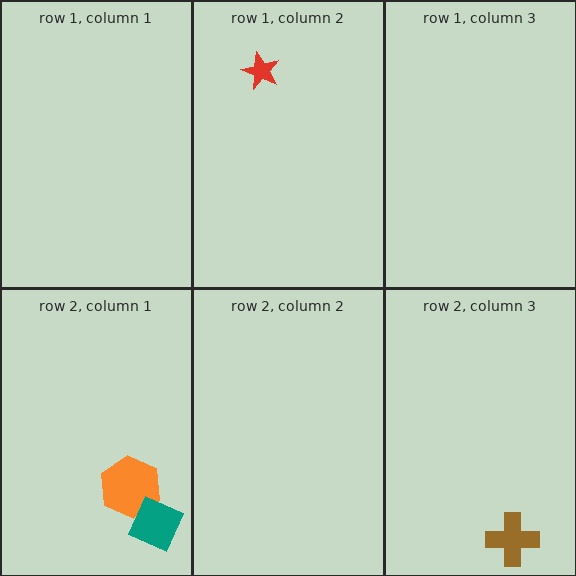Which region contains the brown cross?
The row 2, column 3 region.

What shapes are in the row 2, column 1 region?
The orange hexagon, the teal square.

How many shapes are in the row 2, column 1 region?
2.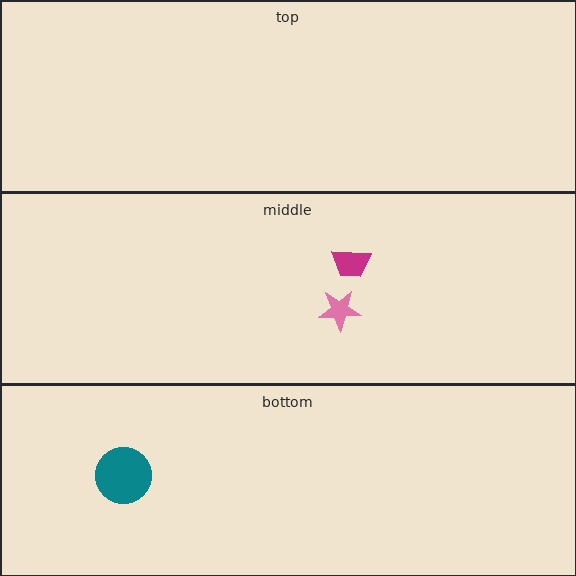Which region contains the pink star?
The middle region.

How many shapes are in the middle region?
2.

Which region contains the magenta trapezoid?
The middle region.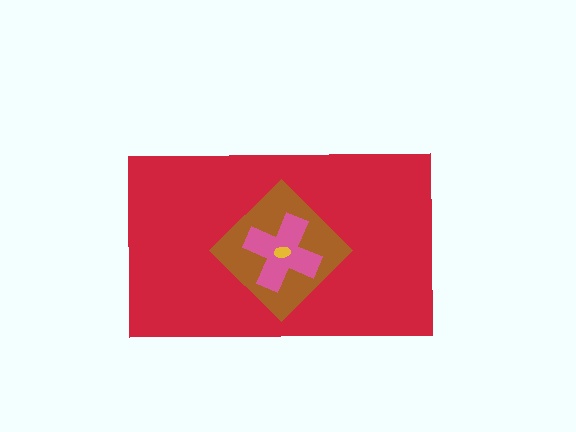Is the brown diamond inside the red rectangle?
Yes.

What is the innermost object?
The yellow ellipse.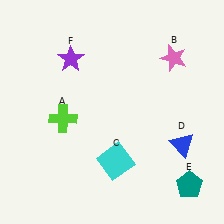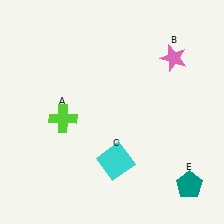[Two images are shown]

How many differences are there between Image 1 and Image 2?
There are 2 differences between the two images.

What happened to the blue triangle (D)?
The blue triangle (D) was removed in Image 2. It was in the bottom-right area of Image 1.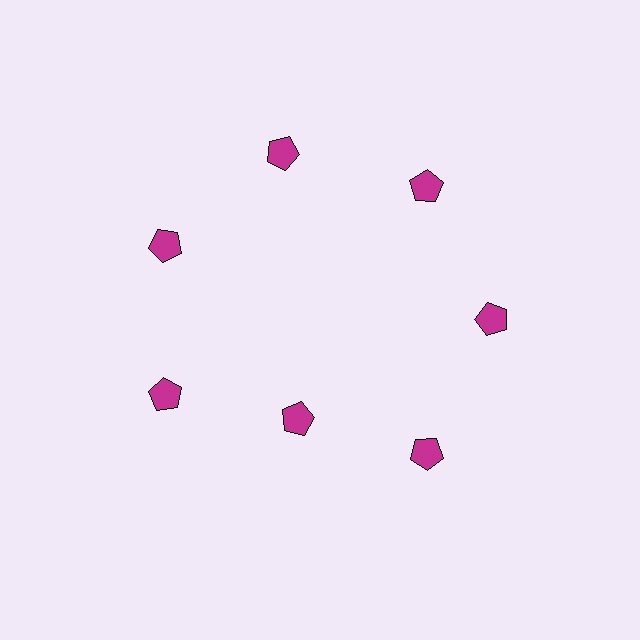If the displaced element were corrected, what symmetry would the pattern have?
It would have 7-fold rotational symmetry — the pattern would map onto itself every 51 degrees.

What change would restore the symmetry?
The symmetry would be restored by moving it outward, back onto the ring so that all 7 pentagons sit at equal angles and equal distance from the center.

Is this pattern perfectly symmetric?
No. The 7 magenta pentagons are arranged in a ring, but one element near the 6 o'clock position is pulled inward toward the center, breaking the 7-fold rotational symmetry.